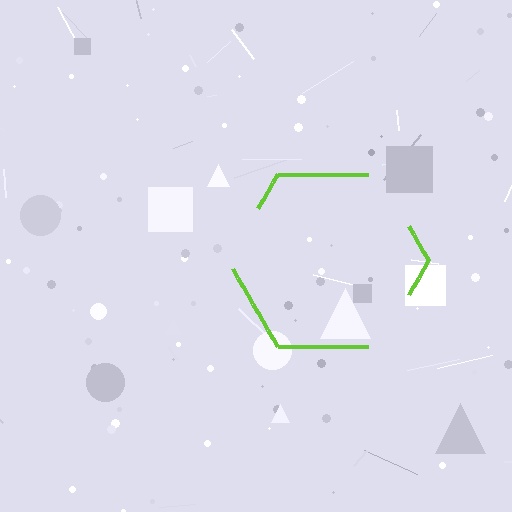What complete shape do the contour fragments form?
The contour fragments form a hexagon.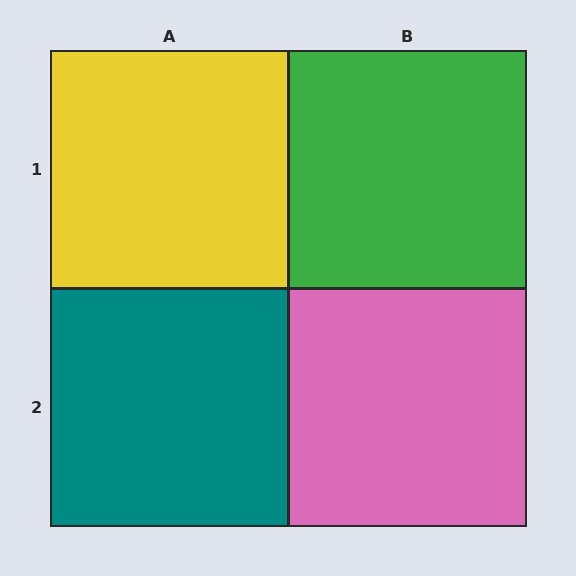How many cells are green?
1 cell is green.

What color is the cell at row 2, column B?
Pink.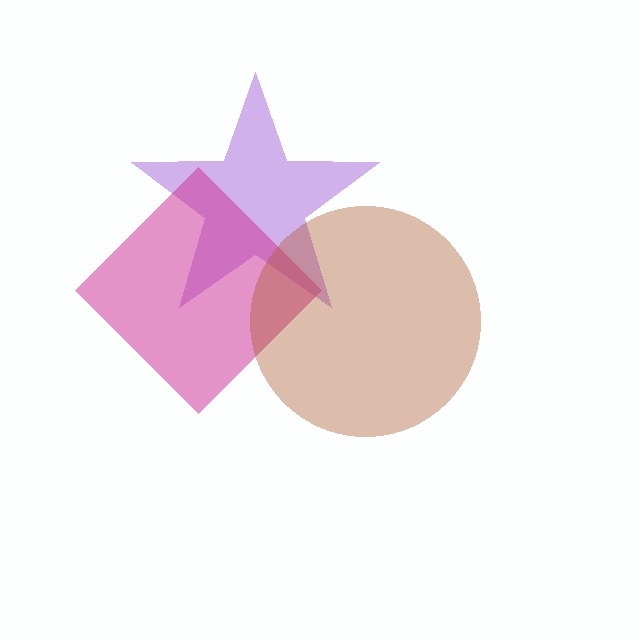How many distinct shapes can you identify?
There are 3 distinct shapes: a purple star, a magenta diamond, a brown circle.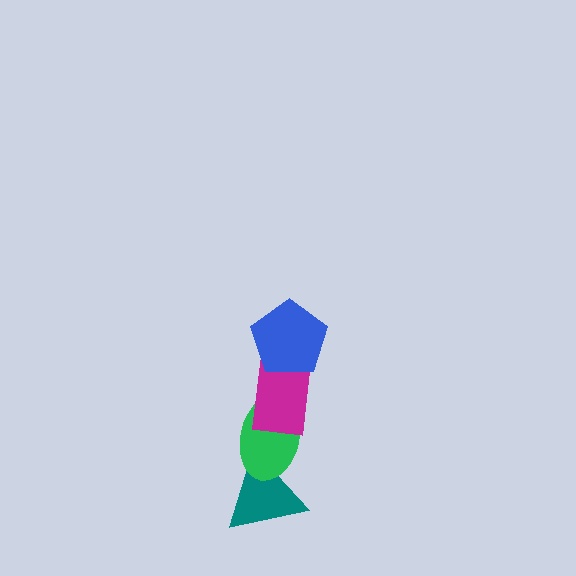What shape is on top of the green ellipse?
The magenta rectangle is on top of the green ellipse.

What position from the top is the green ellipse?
The green ellipse is 3rd from the top.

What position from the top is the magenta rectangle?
The magenta rectangle is 2nd from the top.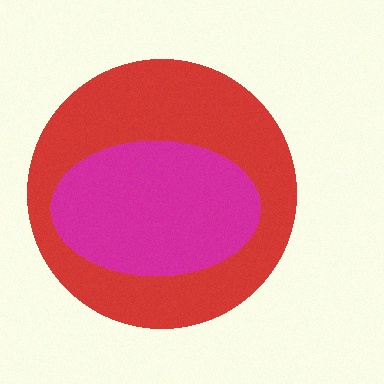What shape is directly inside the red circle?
The magenta ellipse.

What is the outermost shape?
The red circle.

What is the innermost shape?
The magenta ellipse.